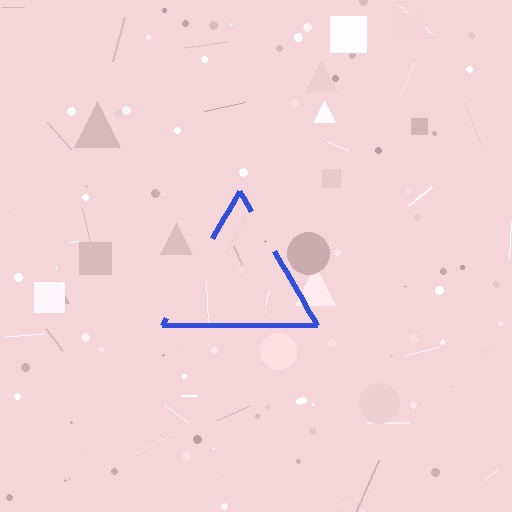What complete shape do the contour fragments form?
The contour fragments form a triangle.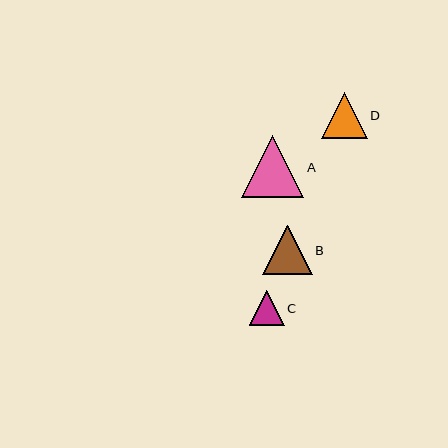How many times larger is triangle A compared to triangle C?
Triangle A is approximately 1.8 times the size of triangle C.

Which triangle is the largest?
Triangle A is the largest with a size of approximately 62 pixels.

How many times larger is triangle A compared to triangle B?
Triangle A is approximately 1.3 times the size of triangle B.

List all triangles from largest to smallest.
From largest to smallest: A, B, D, C.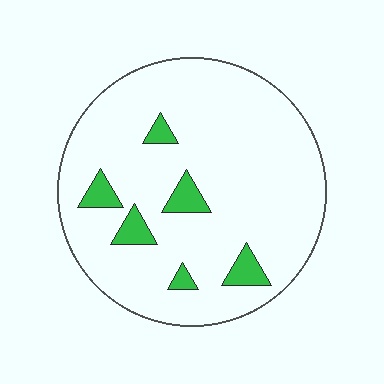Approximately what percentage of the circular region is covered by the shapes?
Approximately 10%.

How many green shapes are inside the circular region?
6.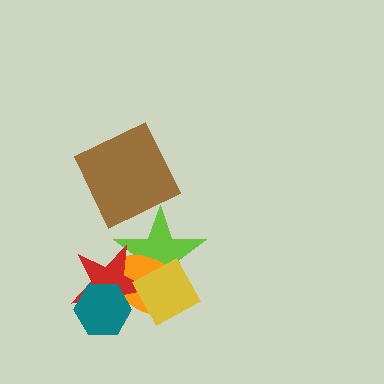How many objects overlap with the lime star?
3 objects overlap with the lime star.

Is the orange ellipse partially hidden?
Yes, it is partially covered by another shape.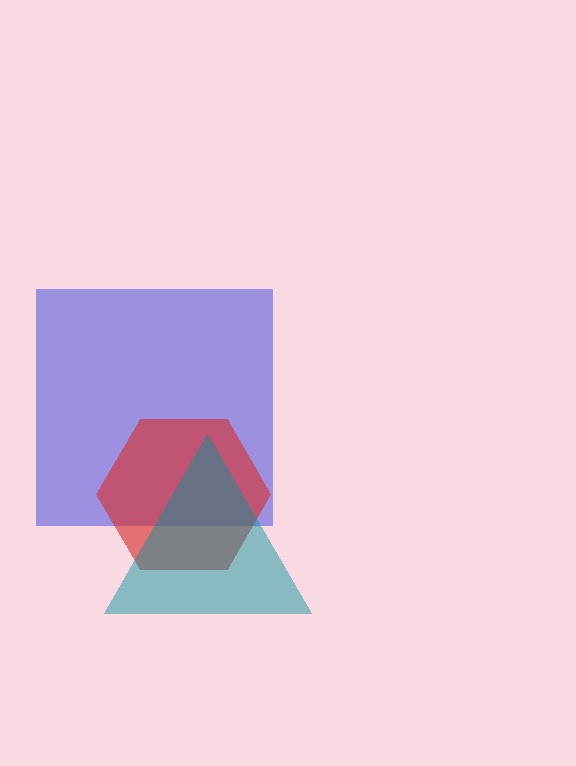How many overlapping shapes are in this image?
There are 3 overlapping shapes in the image.